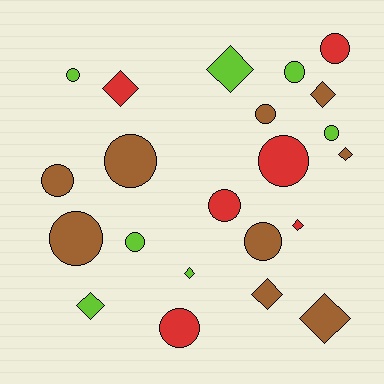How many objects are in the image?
There are 22 objects.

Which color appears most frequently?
Brown, with 9 objects.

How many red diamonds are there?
There are 2 red diamonds.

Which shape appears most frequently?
Circle, with 13 objects.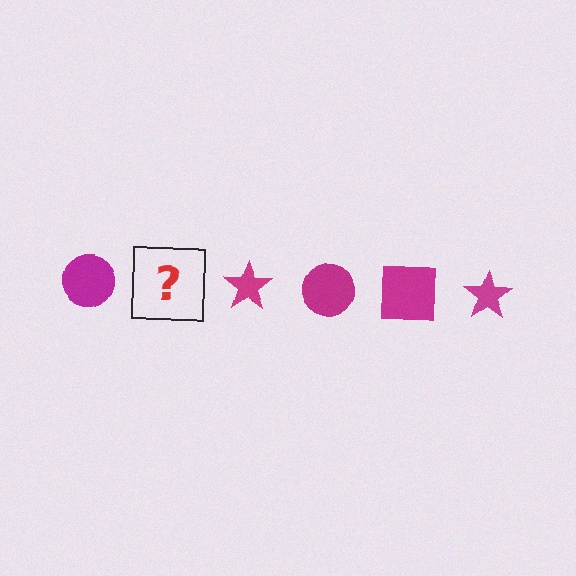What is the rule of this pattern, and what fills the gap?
The rule is that the pattern cycles through circle, square, star shapes in magenta. The gap should be filled with a magenta square.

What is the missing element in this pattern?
The missing element is a magenta square.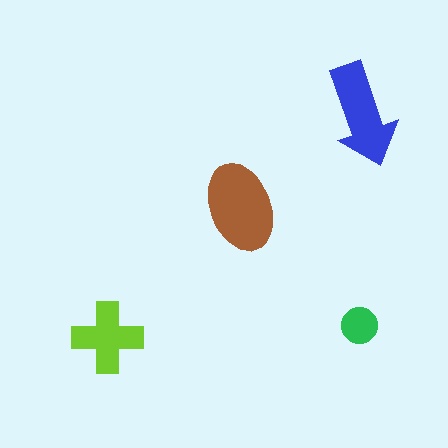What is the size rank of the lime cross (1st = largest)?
3rd.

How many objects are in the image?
There are 4 objects in the image.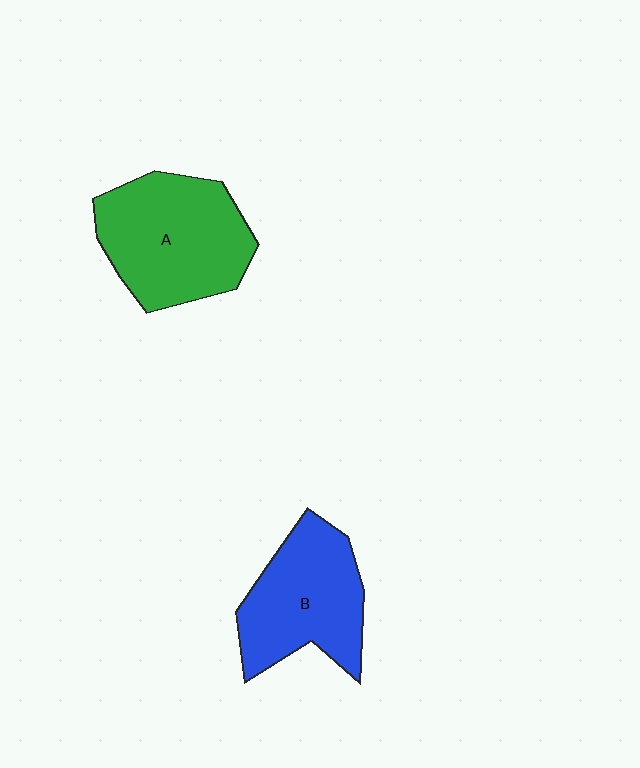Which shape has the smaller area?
Shape B (blue).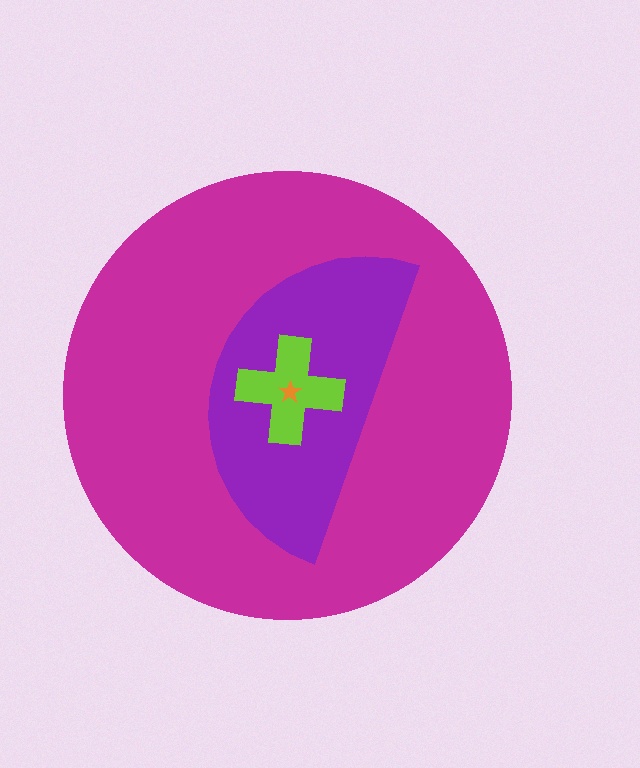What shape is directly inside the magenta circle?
The purple semicircle.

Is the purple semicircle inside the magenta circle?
Yes.